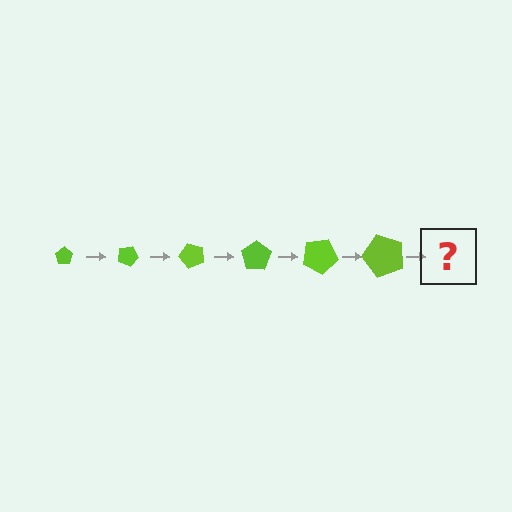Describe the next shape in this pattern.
It should be a pentagon, larger than the previous one and rotated 150 degrees from the start.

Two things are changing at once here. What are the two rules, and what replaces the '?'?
The two rules are that the pentagon grows larger each step and it rotates 25 degrees each step. The '?' should be a pentagon, larger than the previous one and rotated 150 degrees from the start.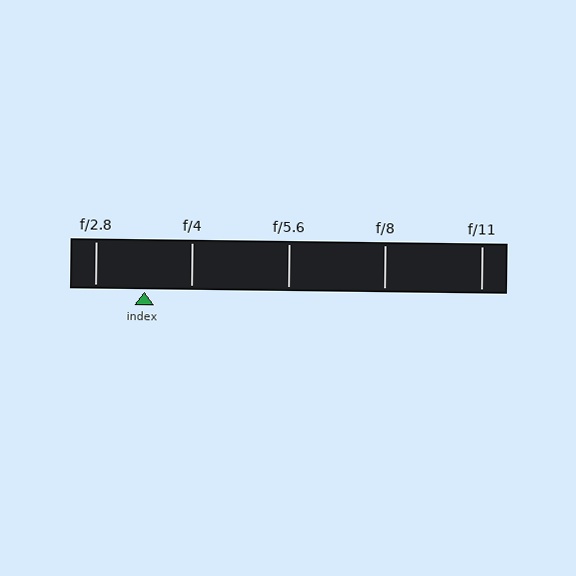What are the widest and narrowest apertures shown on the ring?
The widest aperture shown is f/2.8 and the narrowest is f/11.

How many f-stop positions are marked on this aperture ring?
There are 5 f-stop positions marked.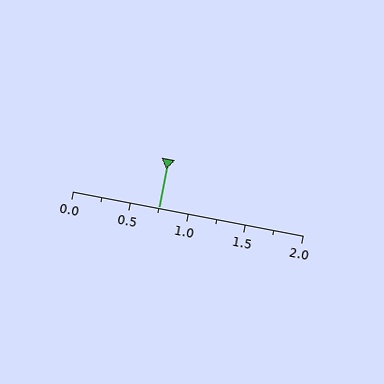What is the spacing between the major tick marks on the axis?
The major ticks are spaced 0.5 apart.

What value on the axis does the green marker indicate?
The marker indicates approximately 0.75.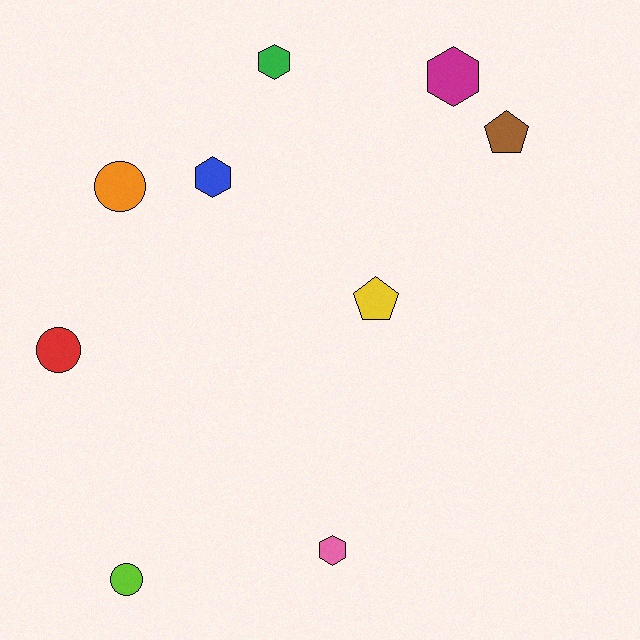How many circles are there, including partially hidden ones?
There are 3 circles.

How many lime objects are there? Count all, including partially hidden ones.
There is 1 lime object.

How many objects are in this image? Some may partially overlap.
There are 9 objects.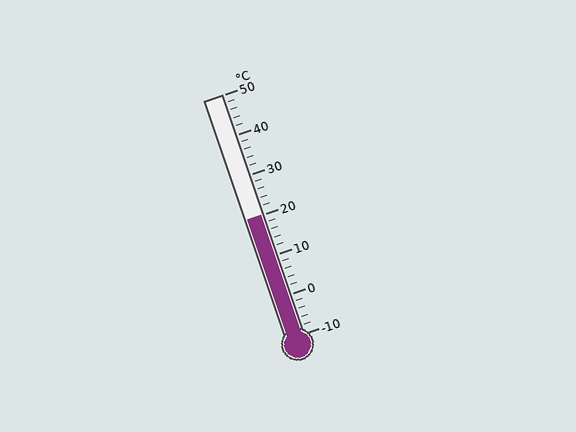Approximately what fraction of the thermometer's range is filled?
The thermometer is filled to approximately 50% of its range.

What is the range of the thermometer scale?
The thermometer scale ranges from -10°C to 50°C.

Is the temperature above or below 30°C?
The temperature is below 30°C.